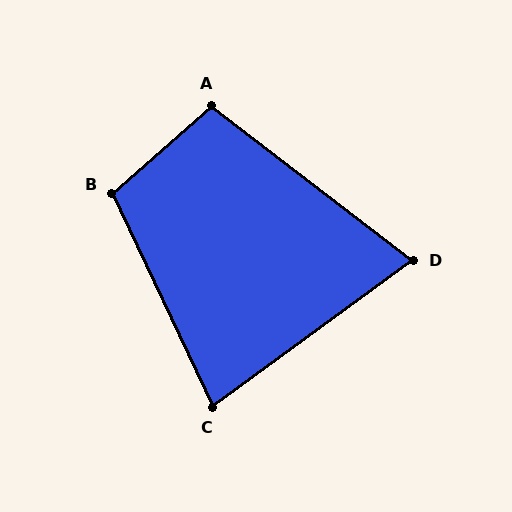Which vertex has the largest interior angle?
B, at approximately 106 degrees.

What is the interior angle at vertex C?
Approximately 79 degrees (acute).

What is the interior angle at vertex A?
Approximately 101 degrees (obtuse).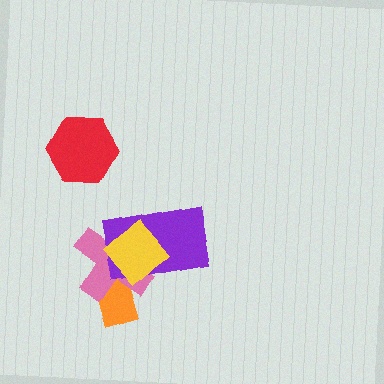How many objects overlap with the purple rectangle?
3 objects overlap with the purple rectangle.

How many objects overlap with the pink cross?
3 objects overlap with the pink cross.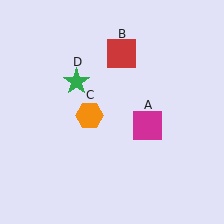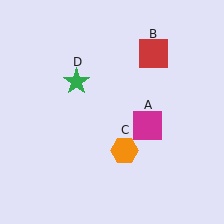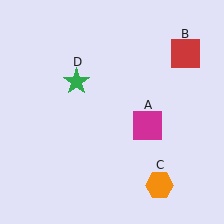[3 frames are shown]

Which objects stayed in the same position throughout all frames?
Magenta square (object A) and green star (object D) remained stationary.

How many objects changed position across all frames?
2 objects changed position: red square (object B), orange hexagon (object C).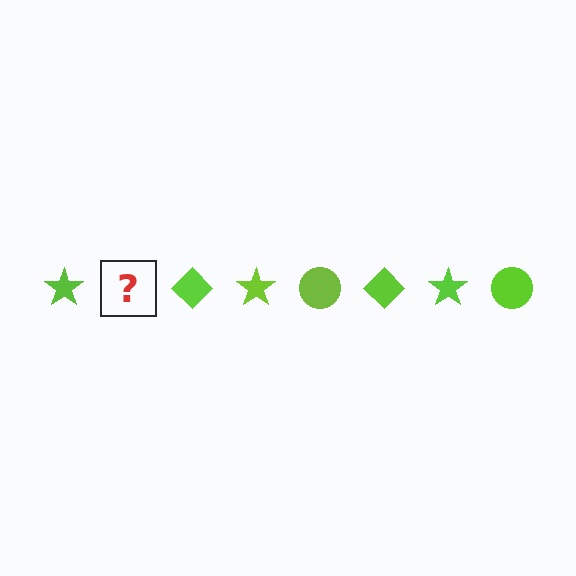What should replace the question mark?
The question mark should be replaced with a lime circle.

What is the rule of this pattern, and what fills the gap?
The rule is that the pattern cycles through star, circle, diamond shapes in lime. The gap should be filled with a lime circle.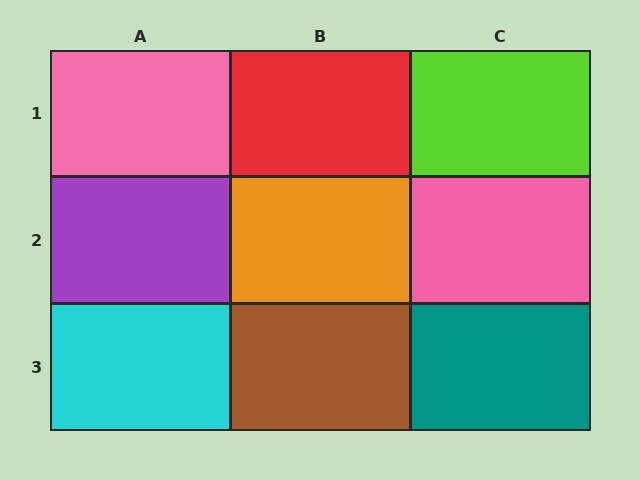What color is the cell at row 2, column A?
Purple.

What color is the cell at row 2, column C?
Pink.